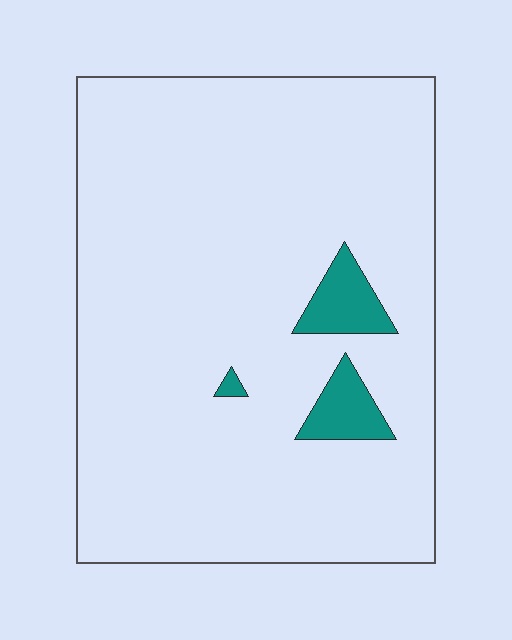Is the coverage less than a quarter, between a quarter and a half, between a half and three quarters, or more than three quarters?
Less than a quarter.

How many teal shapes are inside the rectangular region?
3.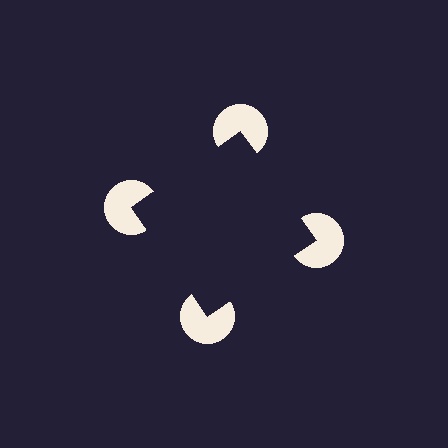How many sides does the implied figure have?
4 sides.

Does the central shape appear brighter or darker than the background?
It typically appears slightly darker than the background, even though no actual brightness change is drawn.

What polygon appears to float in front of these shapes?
An illusory square — its edges are inferred from the aligned wedge cuts in the pac-man discs, not physically drawn.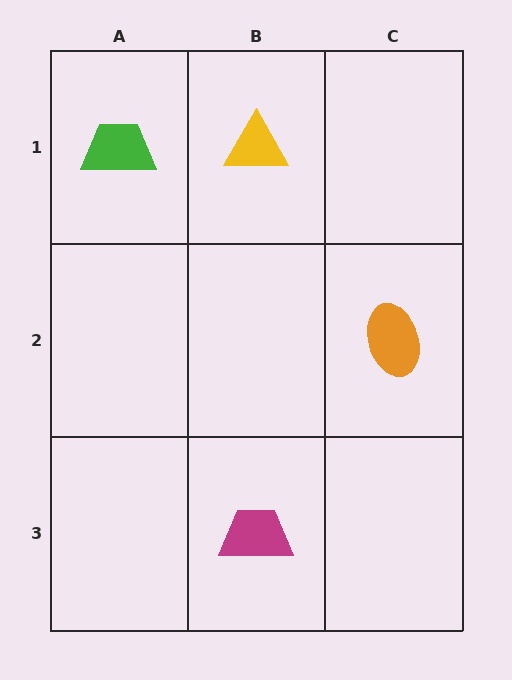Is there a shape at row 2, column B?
No, that cell is empty.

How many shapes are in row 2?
1 shape.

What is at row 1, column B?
A yellow triangle.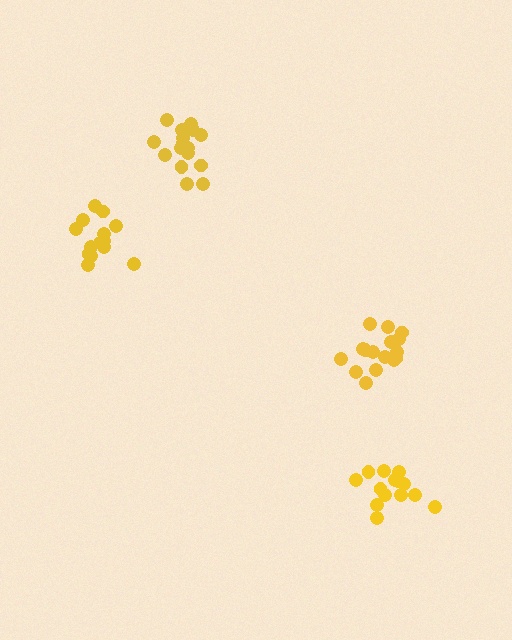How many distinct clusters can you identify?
There are 4 distinct clusters.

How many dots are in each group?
Group 1: 16 dots, Group 2: 14 dots, Group 3: 14 dots, Group 4: 17 dots (61 total).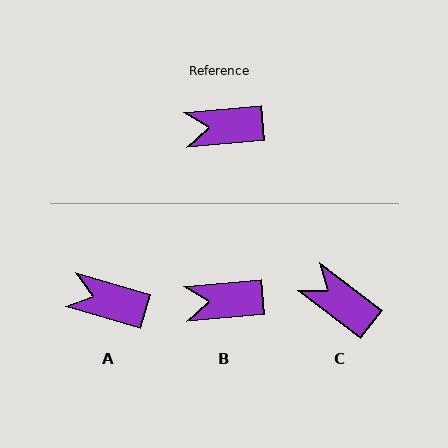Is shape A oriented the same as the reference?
No, it is off by about 21 degrees.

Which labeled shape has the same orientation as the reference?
B.